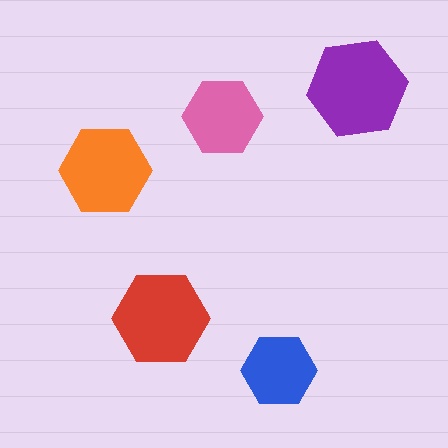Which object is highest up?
The purple hexagon is topmost.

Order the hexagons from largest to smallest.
the purple one, the red one, the orange one, the pink one, the blue one.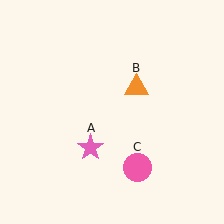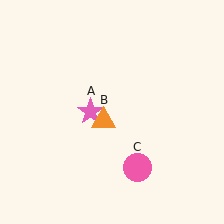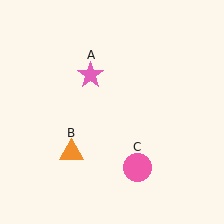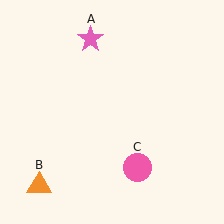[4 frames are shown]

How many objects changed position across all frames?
2 objects changed position: pink star (object A), orange triangle (object B).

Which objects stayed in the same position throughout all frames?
Pink circle (object C) remained stationary.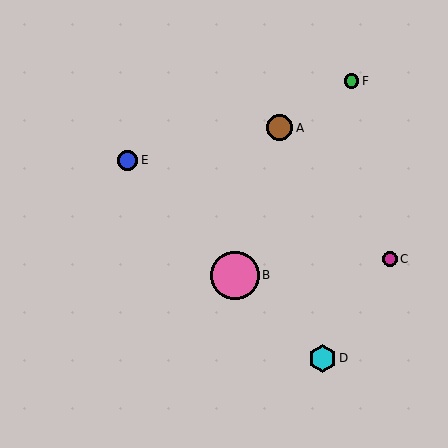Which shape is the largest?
The pink circle (labeled B) is the largest.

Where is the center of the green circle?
The center of the green circle is at (351, 81).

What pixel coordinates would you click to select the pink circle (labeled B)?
Click at (235, 275) to select the pink circle B.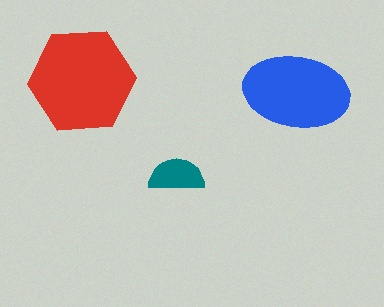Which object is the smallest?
The teal semicircle.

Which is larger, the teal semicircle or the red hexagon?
The red hexagon.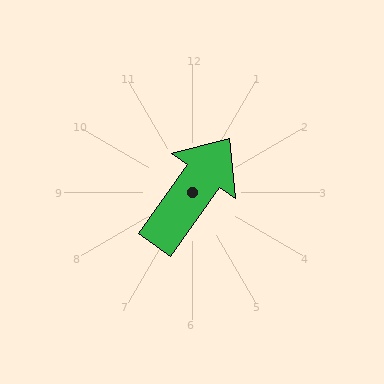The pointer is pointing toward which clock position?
Roughly 1 o'clock.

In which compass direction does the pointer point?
Northeast.